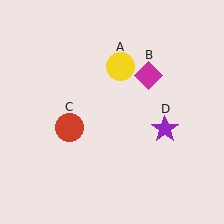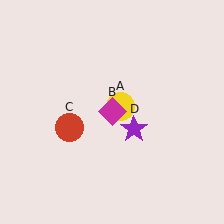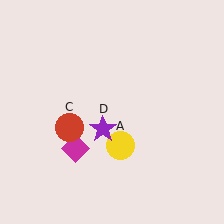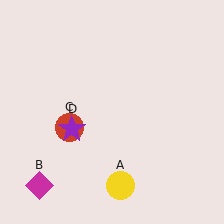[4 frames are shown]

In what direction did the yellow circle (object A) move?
The yellow circle (object A) moved down.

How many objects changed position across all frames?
3 objects changed position: yellow circle (object A), magenta diamond (object B), purple star (object D).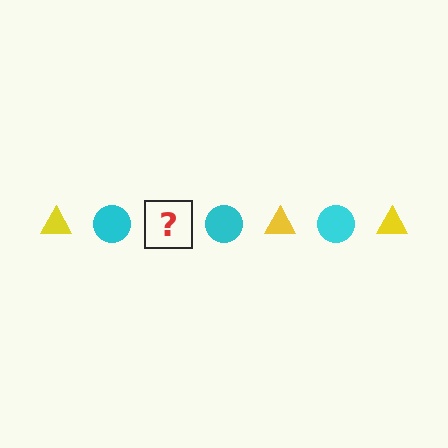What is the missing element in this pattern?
The missing element is a yellow triangle.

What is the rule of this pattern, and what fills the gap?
The rule is that the pattern alternates between yellow triangle and cyan circle. The gap should be filled with a yellow triangle.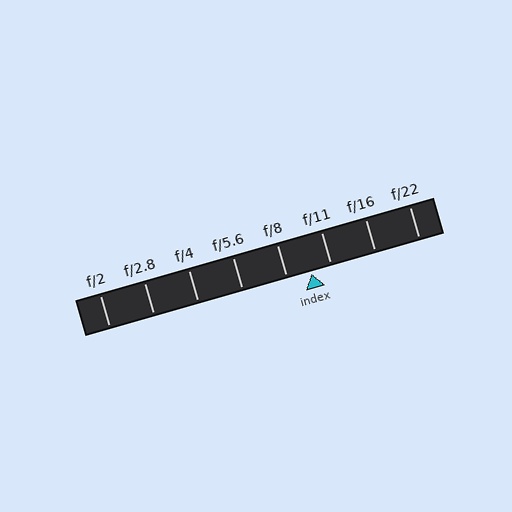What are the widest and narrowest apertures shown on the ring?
The widest aperture shown is f/2 and the narrowest is f/22.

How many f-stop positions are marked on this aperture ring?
There are 8 f-stop positions marked.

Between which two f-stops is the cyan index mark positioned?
The index mark is between f/8 and f/11.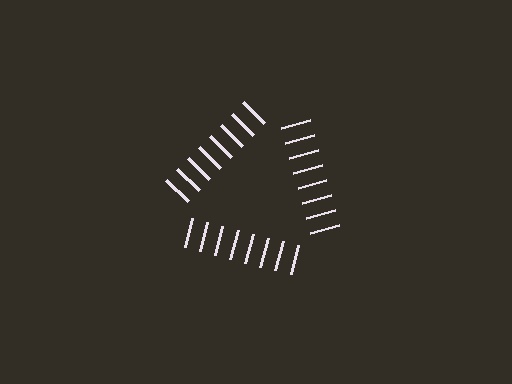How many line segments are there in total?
24 — 8 along each of the 3 edges.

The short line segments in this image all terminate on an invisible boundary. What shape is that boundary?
An illusory triangle — the line segments terminate on its edges but no continuous stroke is drawn.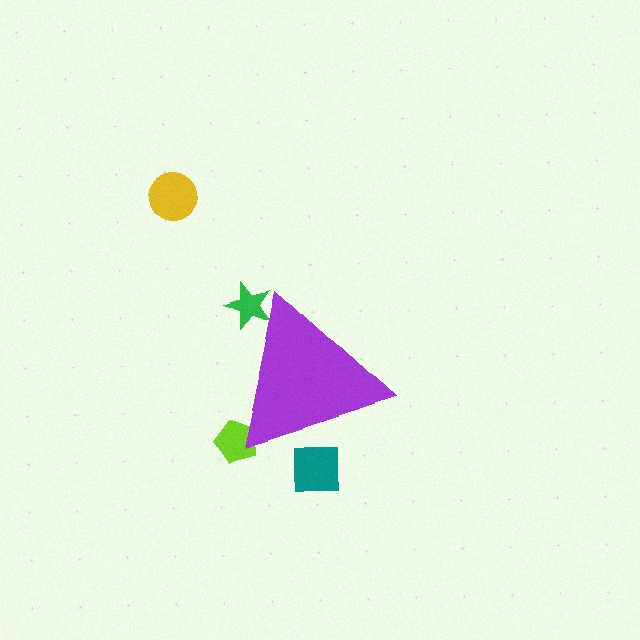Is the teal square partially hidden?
Yes, the teal square is partially hidden behind the purple triangle.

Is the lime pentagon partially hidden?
Yes, the lime pentagon is partially hidden behind the purple triangle.